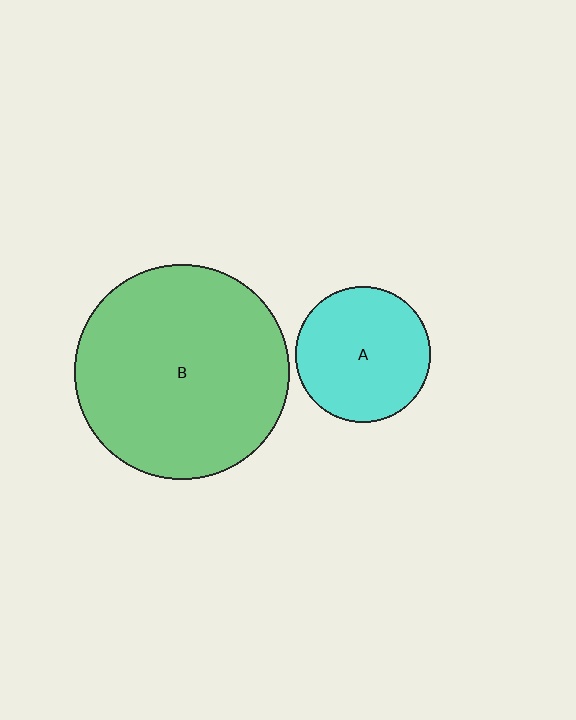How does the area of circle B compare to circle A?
Approximately 2.5 times.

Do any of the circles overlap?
No, none of the circles overlap.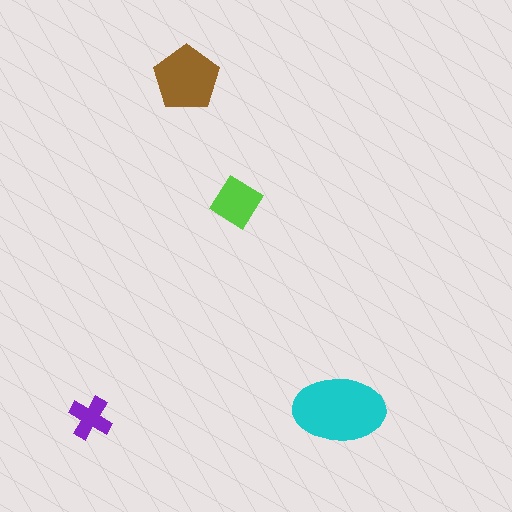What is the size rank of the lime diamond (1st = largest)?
3rd.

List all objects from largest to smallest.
The cyan ellipse, the brown pentagon, the lime diamond, the purple cross.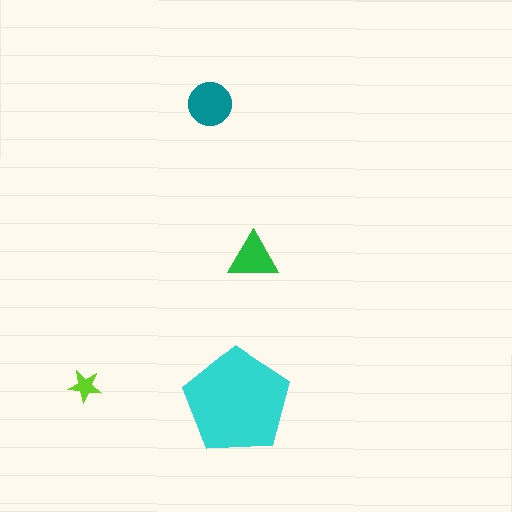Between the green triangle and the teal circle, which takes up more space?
The teal circle.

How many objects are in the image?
There are 4 objects in the image.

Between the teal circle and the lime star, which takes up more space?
The teal circle.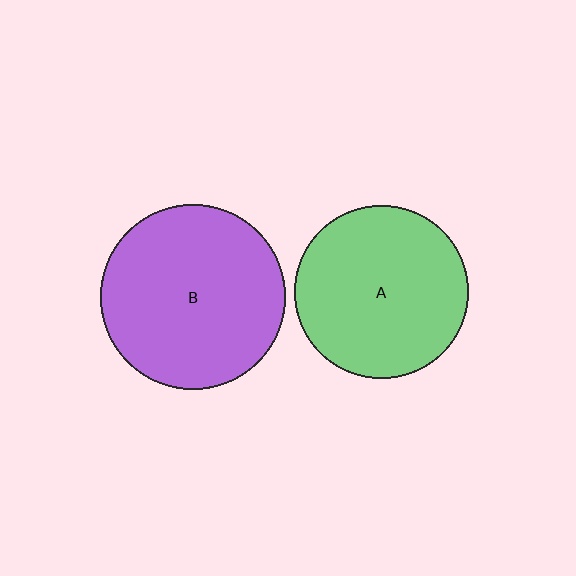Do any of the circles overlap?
No, none of the circles overlap.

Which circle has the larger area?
Circle B (purple).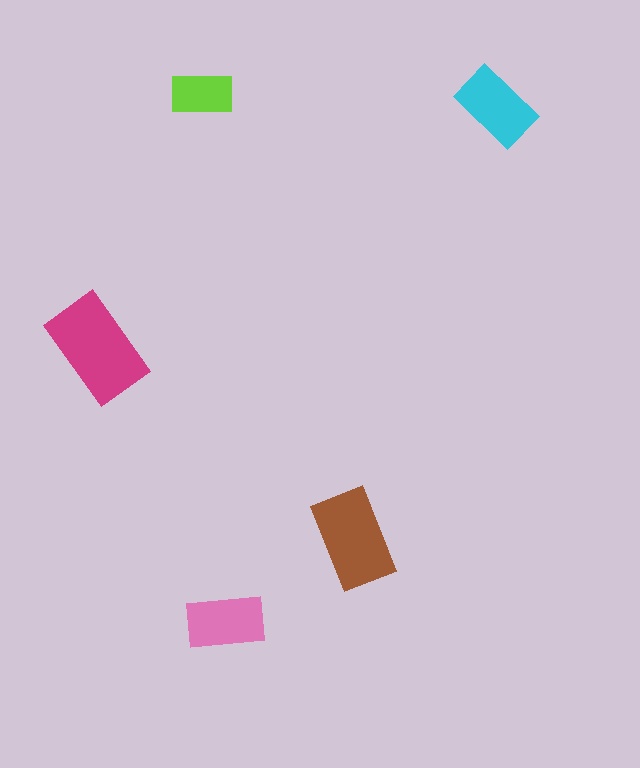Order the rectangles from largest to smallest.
the magenta one, the brown one, the cyan one, the pink one, the lime one.